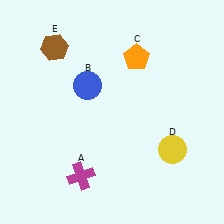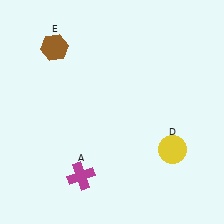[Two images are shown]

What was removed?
The blue circle (B), the orange pentagon (C) were removed in Image 2.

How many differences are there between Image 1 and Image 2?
There are 2 differences between the two images.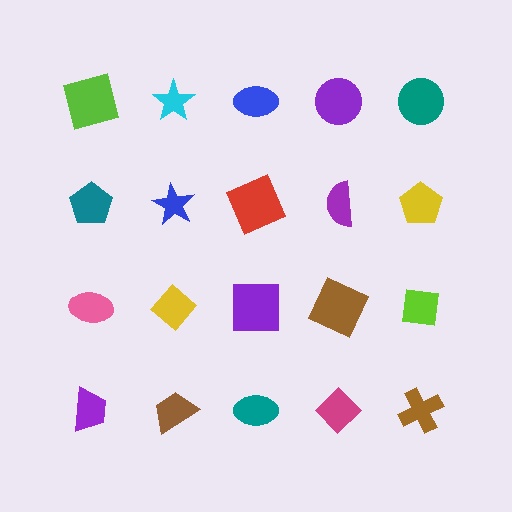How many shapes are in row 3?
5 shapes.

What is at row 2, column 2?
A blue star.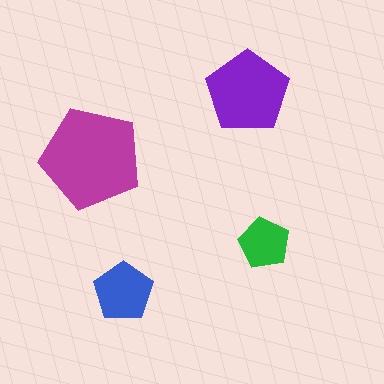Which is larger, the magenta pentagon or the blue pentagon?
The magenta one.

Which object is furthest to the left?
The magenta pentagon is leftmost.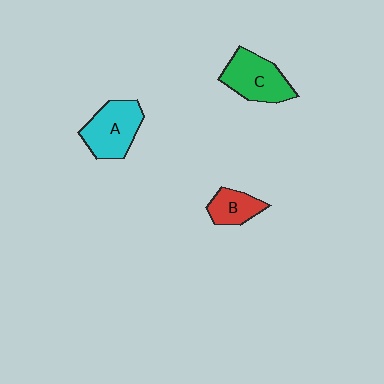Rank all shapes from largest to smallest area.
From largest to smallest: A (cyan), C (green), B (red).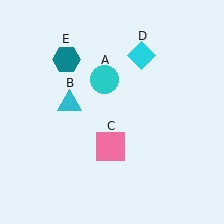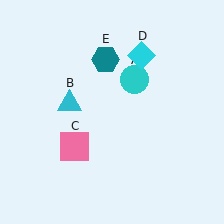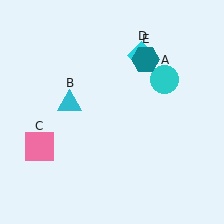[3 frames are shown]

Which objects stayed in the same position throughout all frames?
Cyan triangle (object B) and cyan diamond (object D) remained stationary.